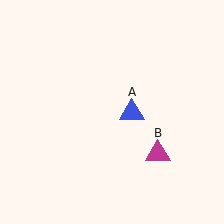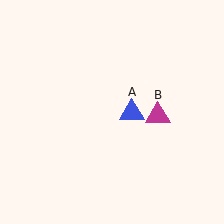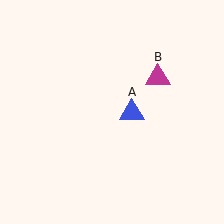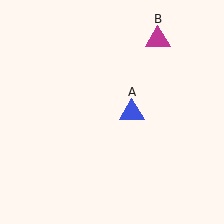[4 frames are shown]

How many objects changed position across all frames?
1 object changed position: magenta triangle (object B).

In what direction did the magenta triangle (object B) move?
The magenta triangle (object B) moved up.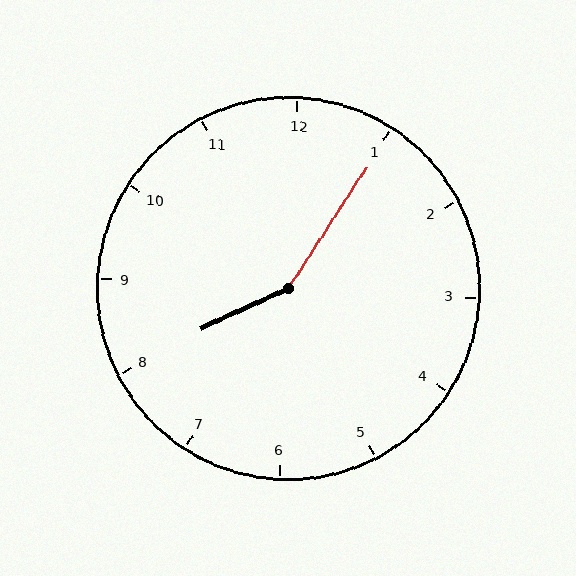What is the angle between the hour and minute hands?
Approximately 148 degrees.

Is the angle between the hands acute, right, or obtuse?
It is obtuse.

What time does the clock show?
8:05.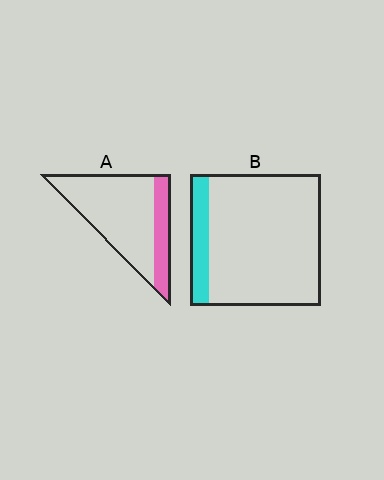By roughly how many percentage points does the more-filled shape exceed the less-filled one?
By roughly 10 percentage points (A over B).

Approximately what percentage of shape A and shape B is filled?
A is approximately 25% and B is approximately 15%.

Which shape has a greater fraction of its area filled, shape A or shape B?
Shape A.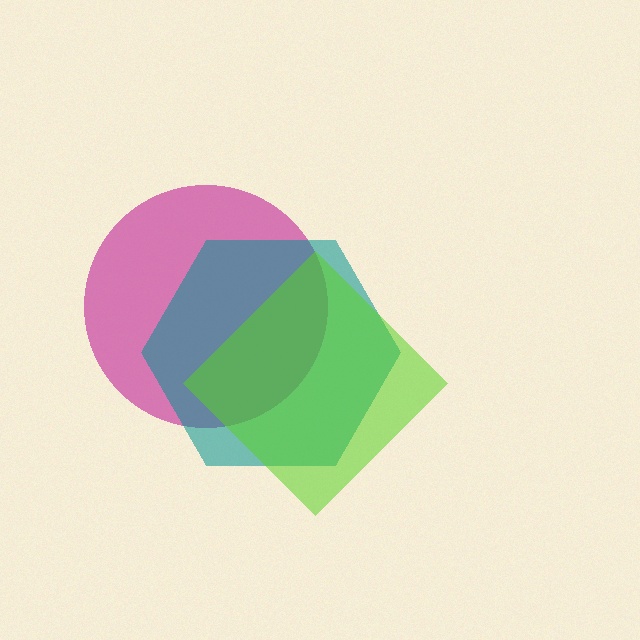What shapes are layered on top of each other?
The layered shapes are: a magenta circle, a teal hexagon, a lime diamond.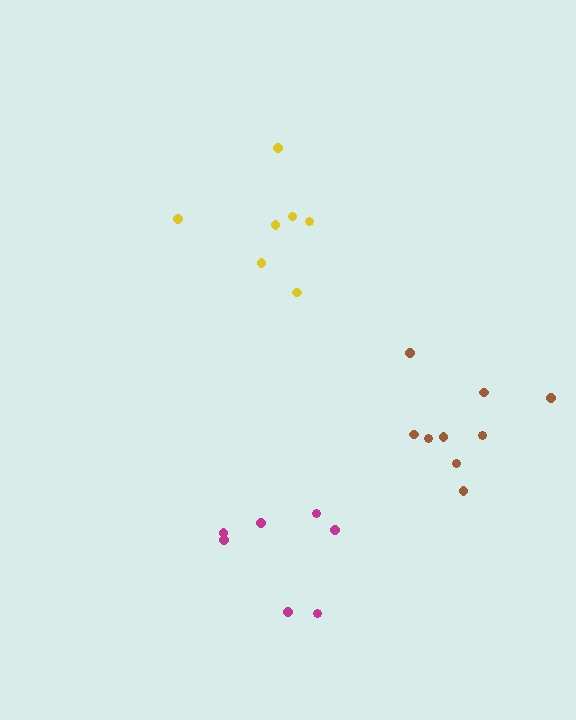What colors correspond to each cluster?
The clusters are colored: magenta, brown, yellow.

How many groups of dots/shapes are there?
There are 3 groups.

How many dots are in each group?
Group 1: 7 dots, Group 2: 9 dots, Group 3: 7 dots (23 total).